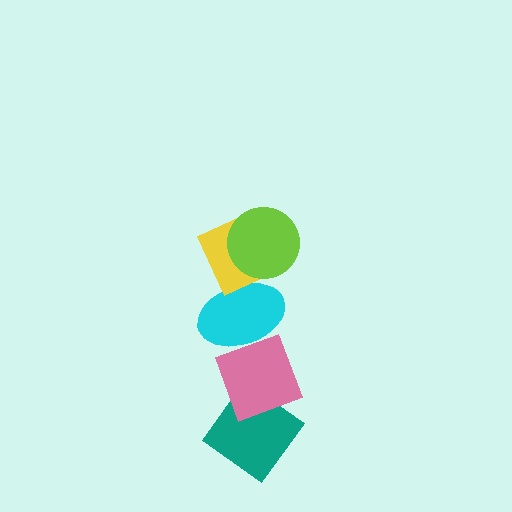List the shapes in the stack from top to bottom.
From top to bottom: the lime circle, the yellow diamond, the cyan ellipse, the pink diamond, the teal diamond.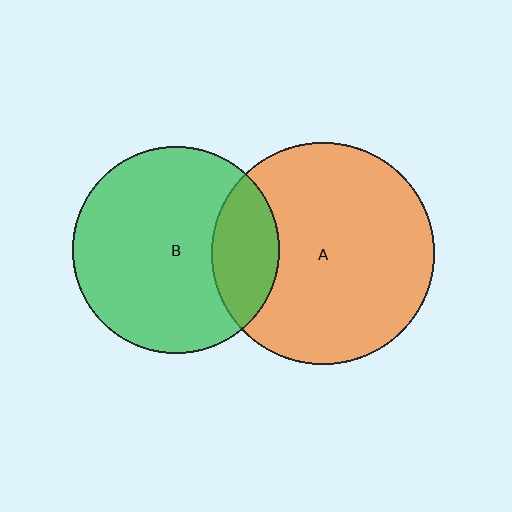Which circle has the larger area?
Circle A (orange).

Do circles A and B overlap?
Yes.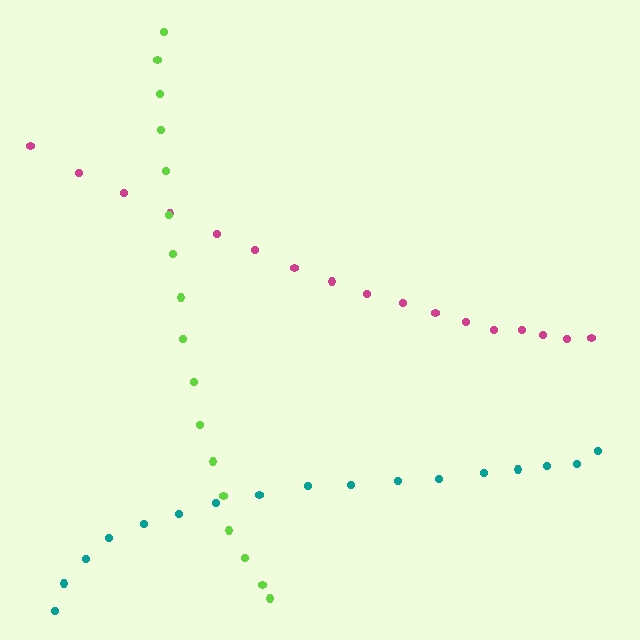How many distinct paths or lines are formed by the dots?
There are 3 distinct paths.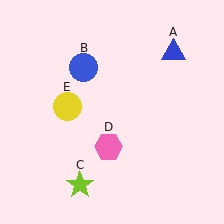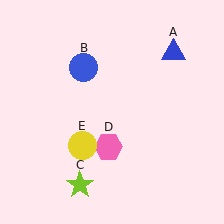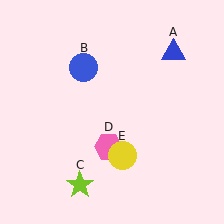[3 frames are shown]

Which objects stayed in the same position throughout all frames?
Blue triangle (object A) and blue circle (object B) and lime star (object C) and pink hexagon (object D) remained stationary.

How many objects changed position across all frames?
1 object changed position: yellow circle (object E).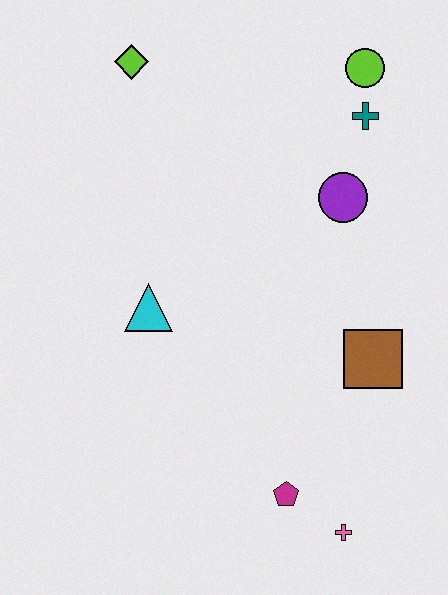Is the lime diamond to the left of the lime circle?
Yes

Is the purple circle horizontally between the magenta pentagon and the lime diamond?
No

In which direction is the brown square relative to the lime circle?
The brown square is below the lime circle.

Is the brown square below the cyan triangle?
Yes